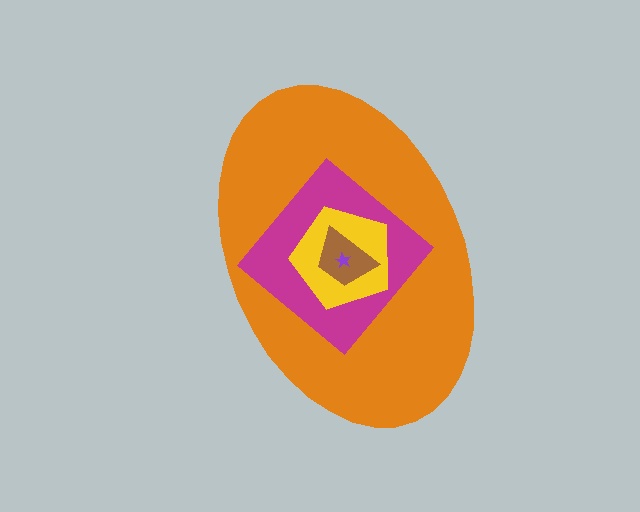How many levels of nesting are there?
5.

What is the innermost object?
The purple star.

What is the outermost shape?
The orange ellipse.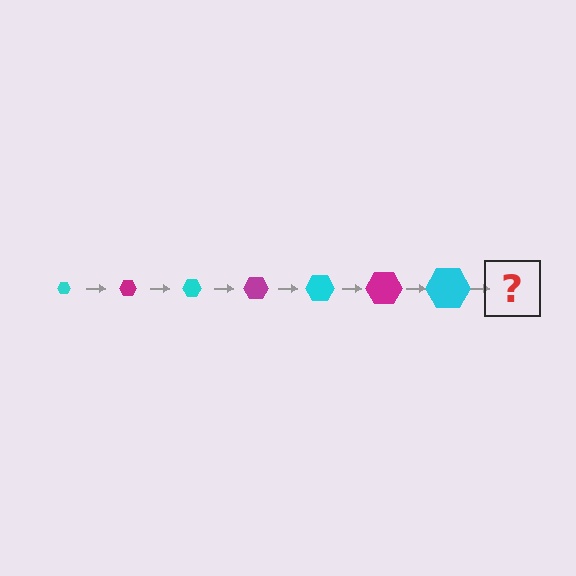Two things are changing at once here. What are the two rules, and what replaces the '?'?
The two rules are that the hexagon grows larger each step and the color cycles through cyan and magenta. The '?' should be a magenta hexagon, larger than the previous one.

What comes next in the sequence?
The next element should be a magenta hexagon, larger than the previous one.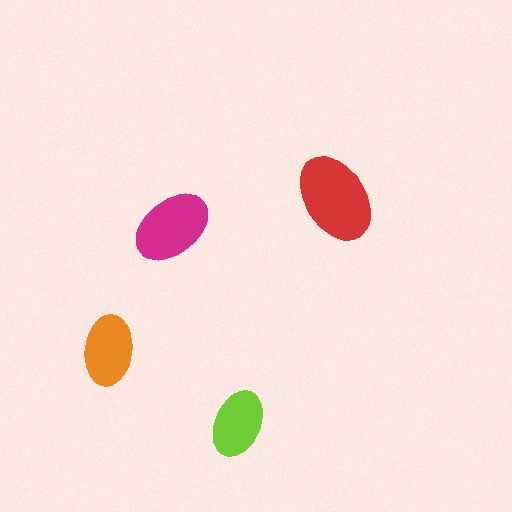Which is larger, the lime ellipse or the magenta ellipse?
The magenta one.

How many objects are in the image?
There are 4 objects in the image.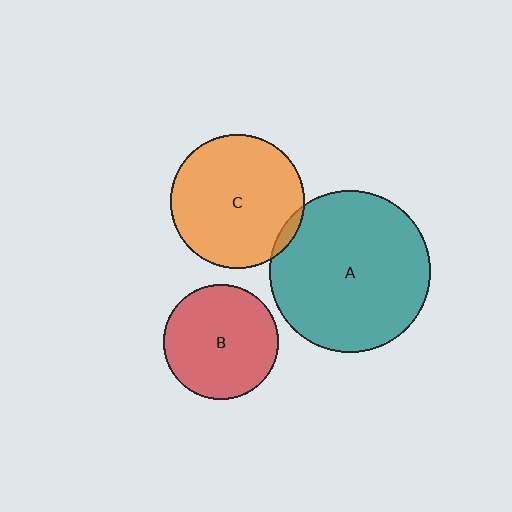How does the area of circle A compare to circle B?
Approximately 2.0 times.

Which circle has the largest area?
Circle A (teal).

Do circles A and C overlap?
Yes.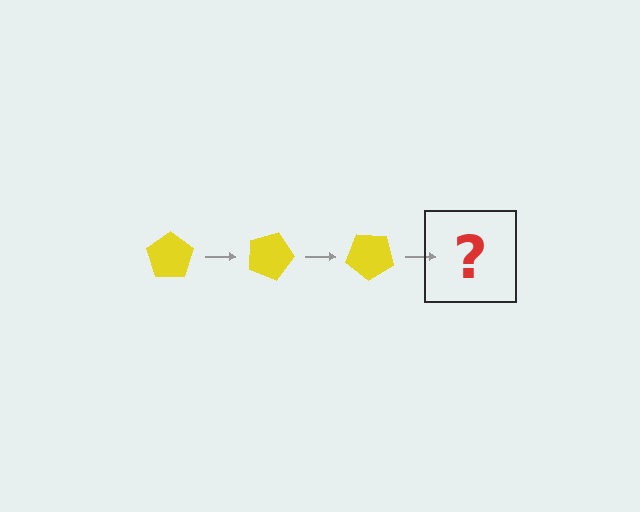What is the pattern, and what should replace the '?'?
The pattern is that the pentagon rotates 20 degrees each step. The '?' should be a yellow pentagon rotated 60 degrees.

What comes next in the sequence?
The next element should be a yellow pentagon rotated 60 degrees.